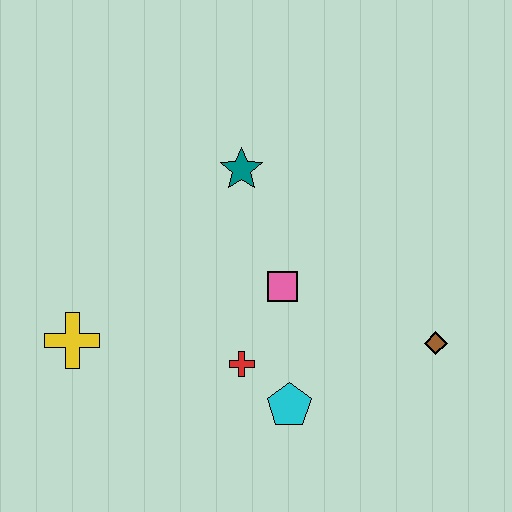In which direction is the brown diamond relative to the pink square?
The brown diamond is to the right of the pink square.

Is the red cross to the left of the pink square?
Yes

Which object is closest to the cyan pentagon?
The red cross is closest to the cyan pentagon.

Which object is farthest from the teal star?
The brown diamond is farthest from the teal star.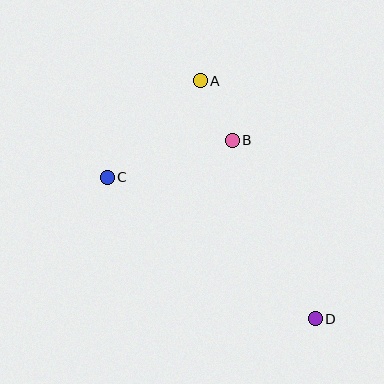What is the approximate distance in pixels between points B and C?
The distance between B and C is approximately 130 pixels.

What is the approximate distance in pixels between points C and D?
The distance between C and D is approximately 252 pixels.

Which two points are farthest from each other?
Points A and D are farthest from each other.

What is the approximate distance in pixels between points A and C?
The distance between A and C is approximately 134 pixels.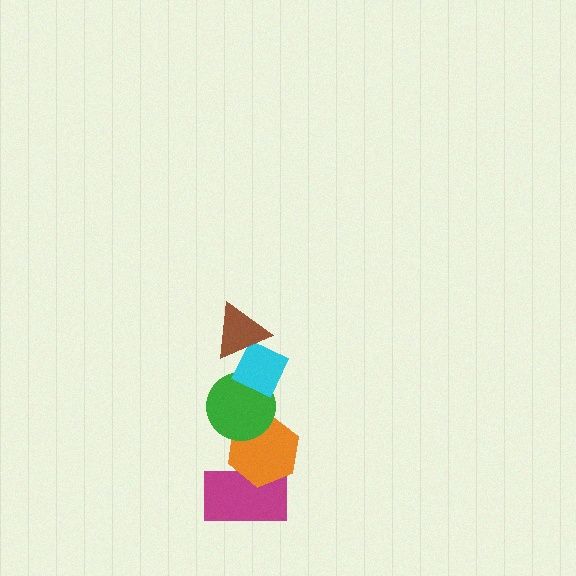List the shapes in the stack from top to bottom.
From top to bottom: the brown triangle, the cyan diamond, the green circle, the orange hexagon, the magenta rectangle.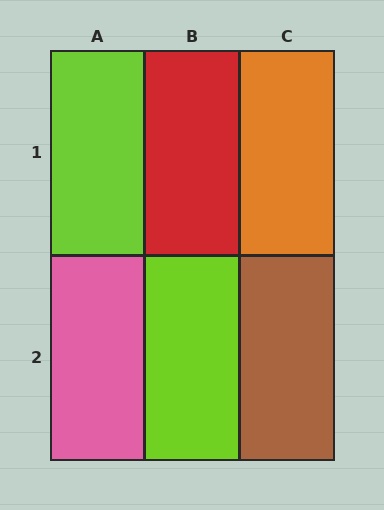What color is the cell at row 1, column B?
Red.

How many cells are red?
1 cell is red.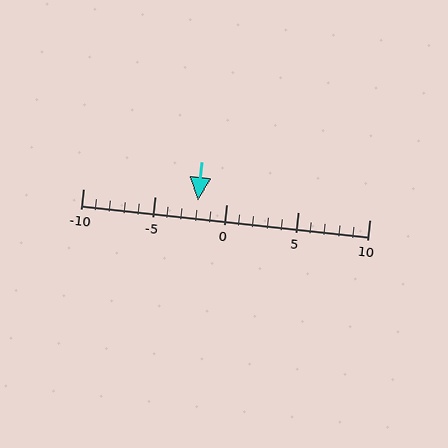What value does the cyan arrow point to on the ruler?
The cyan arrow points to approximately -2.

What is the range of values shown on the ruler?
The ruler shows values from -10 to 10.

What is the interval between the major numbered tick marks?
The major tick marks are spaced 5 units apart.